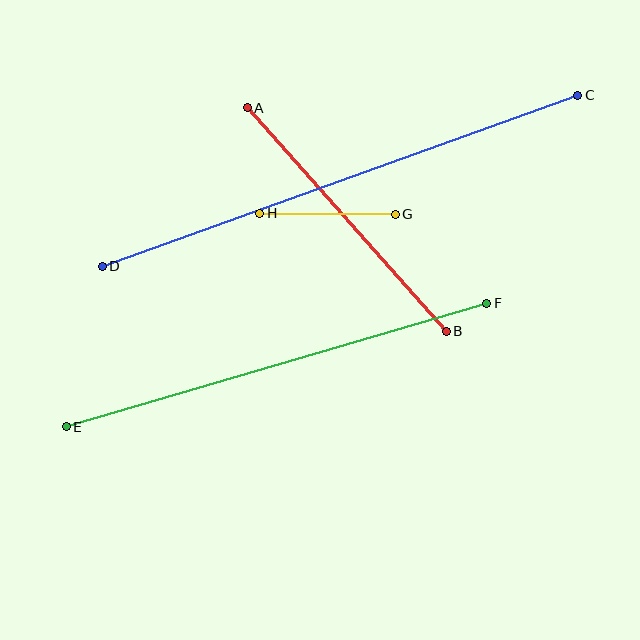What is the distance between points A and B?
The distance is approximately 299 pixels.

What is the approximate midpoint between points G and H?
The midpoint is at approximately (327, 214) pixels.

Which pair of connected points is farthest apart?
Points C and D are farthest apart.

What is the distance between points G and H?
The distance is approximately 135 pixels.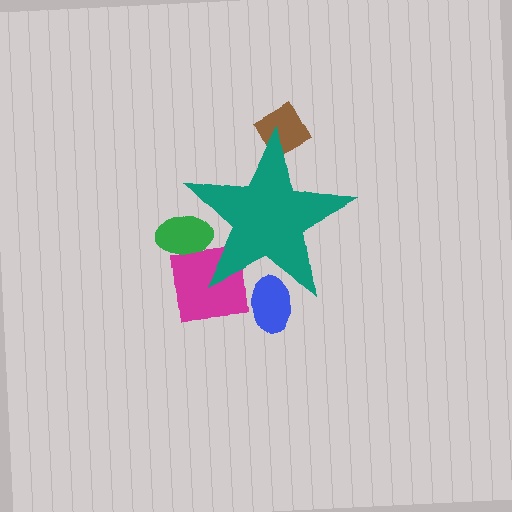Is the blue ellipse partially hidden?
Yes, the blue ellipse is partially hidden behind the teal star.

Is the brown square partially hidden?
Yes, the brown square is partially hidden behind the teal star.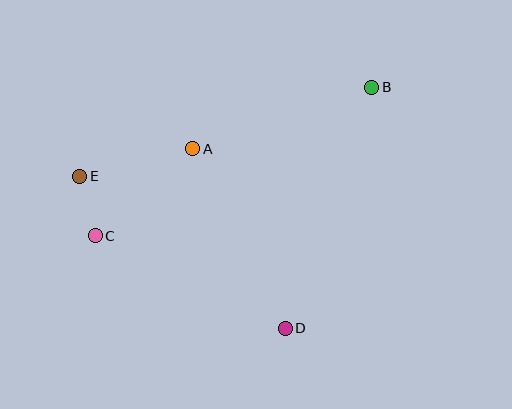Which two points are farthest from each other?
Points B and C are farthest from each other.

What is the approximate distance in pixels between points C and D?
The distance between C and D is approximately 211 pixels.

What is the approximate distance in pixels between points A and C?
The distance between A and C is approximately 130 pixels.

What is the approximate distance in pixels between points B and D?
The distance between B and D is approximately 256 pixels.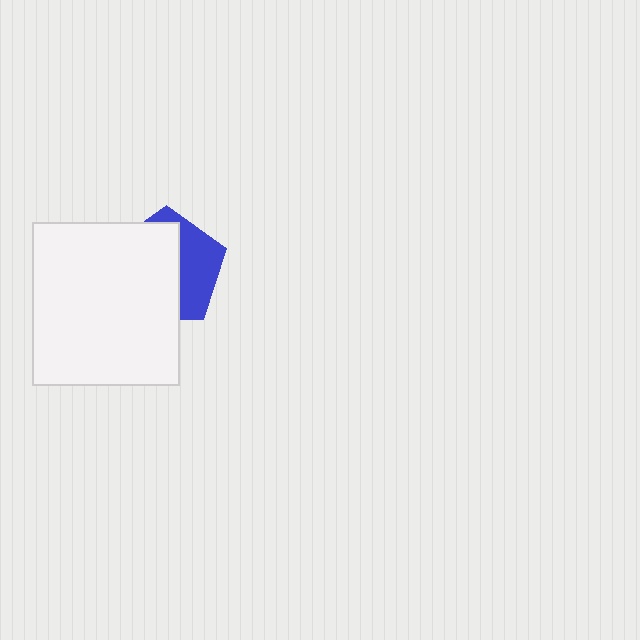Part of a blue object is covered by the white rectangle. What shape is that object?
It is a pentagon.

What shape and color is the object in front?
The object in front is a white rectangle.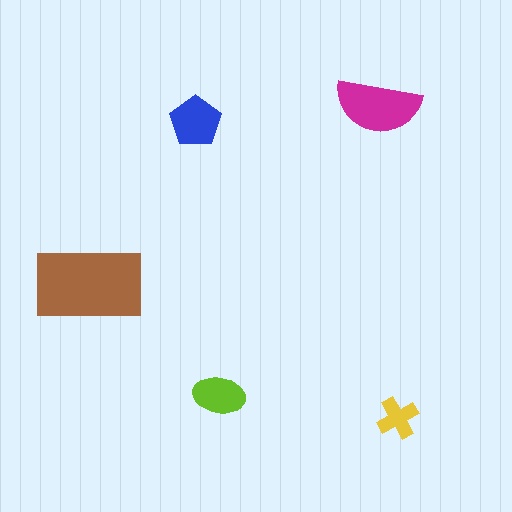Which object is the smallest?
The yellow cross.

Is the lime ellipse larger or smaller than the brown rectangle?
Smaller.